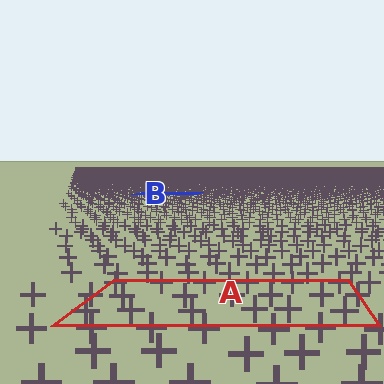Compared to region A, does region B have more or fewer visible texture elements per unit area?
Region B has more texture elements per unit area — they are packed more densely because it is farther away.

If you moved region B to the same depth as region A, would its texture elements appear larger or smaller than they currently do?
They would appear larger. At a closer depth, the same texture elements are projected at a bigger on-screen size.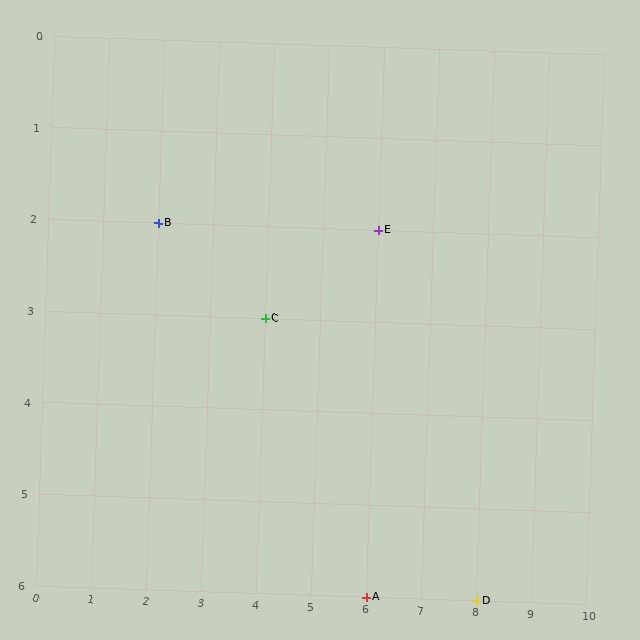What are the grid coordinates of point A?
Point A is at grid coordinates (6, 6).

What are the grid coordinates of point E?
Point E is at grid coordinates (6, 2).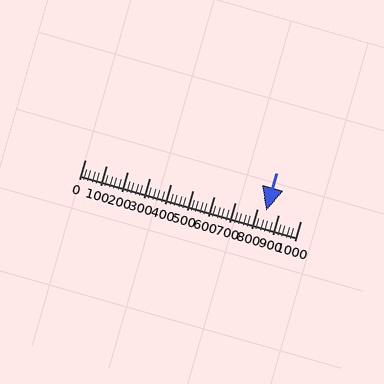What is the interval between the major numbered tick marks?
The major tick marks are spaced 100 units apart.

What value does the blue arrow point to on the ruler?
The blue arrow points to approximately 840.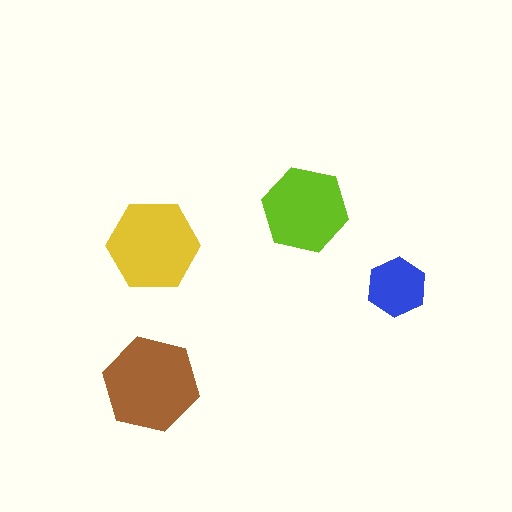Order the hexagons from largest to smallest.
the brown one, the yellow one, the lime one, the blue one.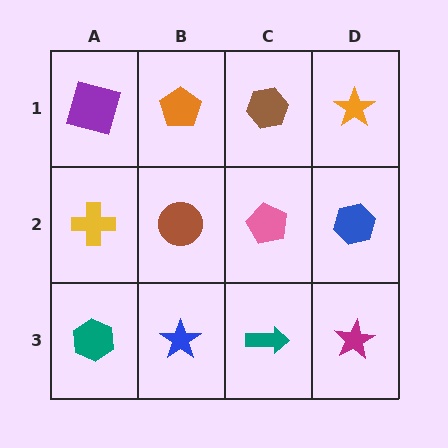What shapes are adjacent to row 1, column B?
A brown circle (row 2, column B), a purple square (row 1, column A), a brown hexagon (row 1, column C).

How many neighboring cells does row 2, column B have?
4.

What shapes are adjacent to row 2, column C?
A brown hexagon (row 1, column C), a teal arrow (row 3, column C), a brown circle (row 2, column B), a blue hexagon (row 2, column D).